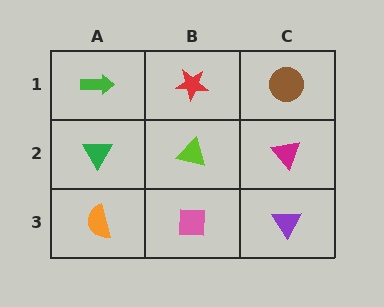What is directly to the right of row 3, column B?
A purple triangle.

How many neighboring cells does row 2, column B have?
4.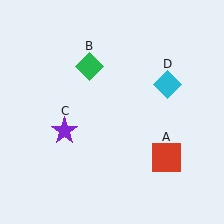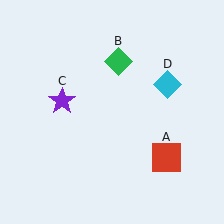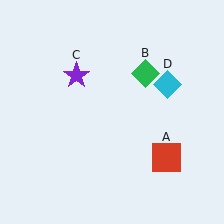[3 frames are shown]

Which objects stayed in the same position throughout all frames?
Red square (object A) and cyan diamond (object D) remained stationary.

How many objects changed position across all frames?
2 objects changed position: green diamond (object B), purple star (object C).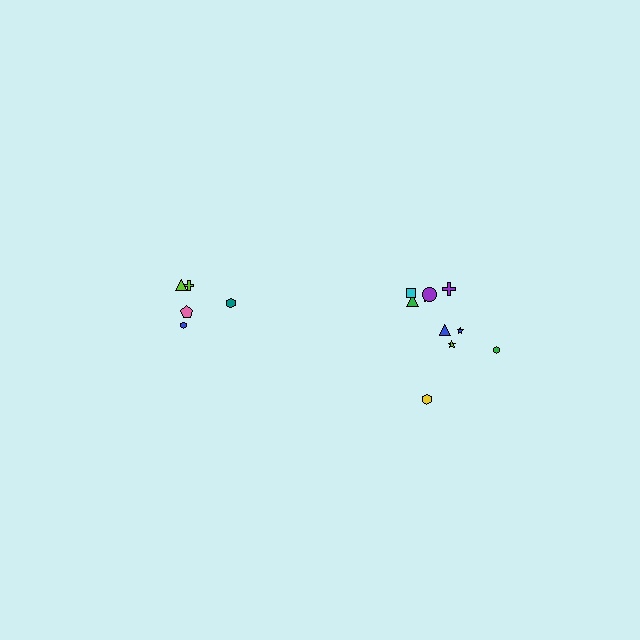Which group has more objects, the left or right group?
The right group.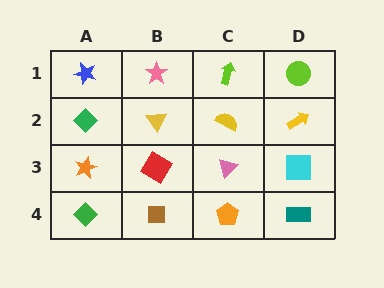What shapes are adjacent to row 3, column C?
A yellow semicircle (row 2, column C), an orange pentagon (row 4, column C), a red diamond (row 3, column B), a cyan square (row 3, column D).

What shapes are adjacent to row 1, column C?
A yellow semicircle (row 2, column C), a pink star (row 1, column B), a lime circle (row 1, column D).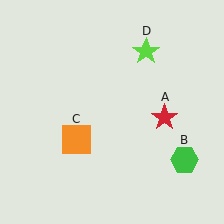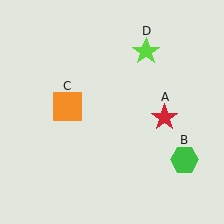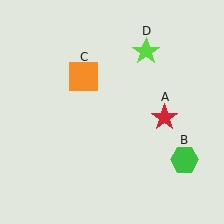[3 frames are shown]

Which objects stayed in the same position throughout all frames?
Red star (object A) and green hexagon (object B) and lime star (object D) remained stationary.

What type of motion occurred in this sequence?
The orange square (object C) rotated clockwise around the center of the scene.